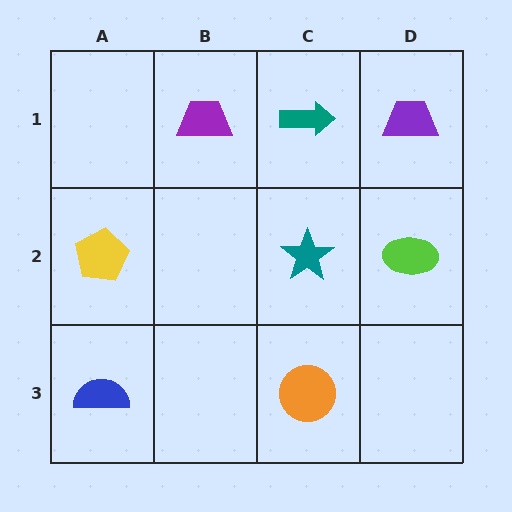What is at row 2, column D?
A lime ellipse.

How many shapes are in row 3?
2 shapes.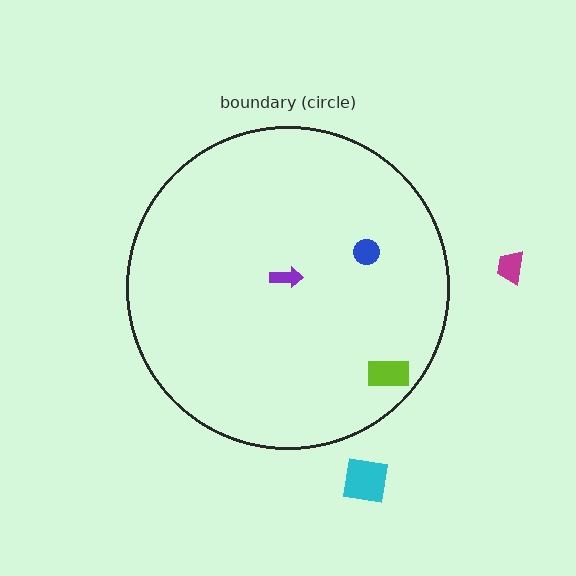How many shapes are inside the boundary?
3 inside, 2 outside.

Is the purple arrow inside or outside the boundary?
Inside.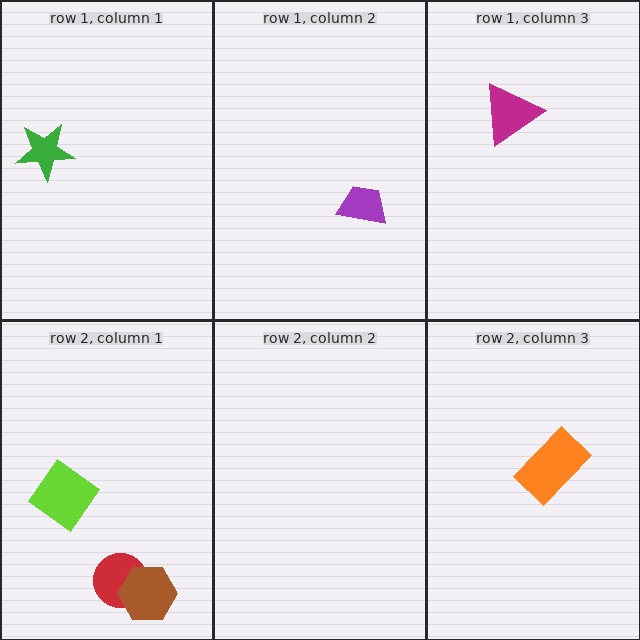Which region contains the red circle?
The row 2, column 1 region.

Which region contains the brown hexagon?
The row 2, column 1 region.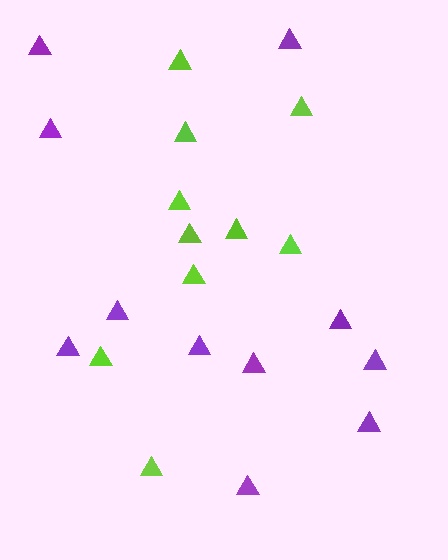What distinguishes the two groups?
There are 2 groups: one group of purple triangles (11) and one group of lime triangles (10).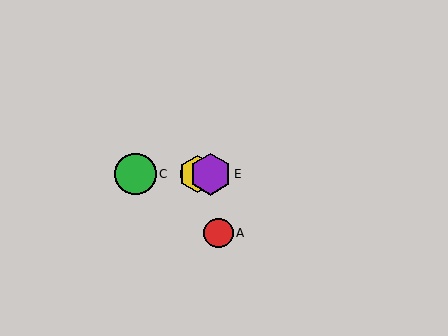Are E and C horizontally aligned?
Yes, both are at y≈174.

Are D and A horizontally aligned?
No, D is at y≈174 and A is at y≈233.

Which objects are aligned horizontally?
Objects B, C, D, E are aligned horizontally.